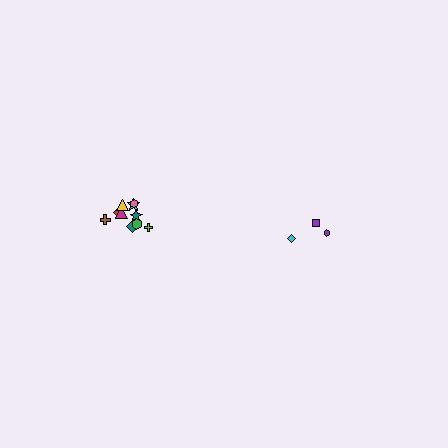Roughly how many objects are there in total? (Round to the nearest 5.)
Roughly 15 objects in total.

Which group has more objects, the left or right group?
The left group.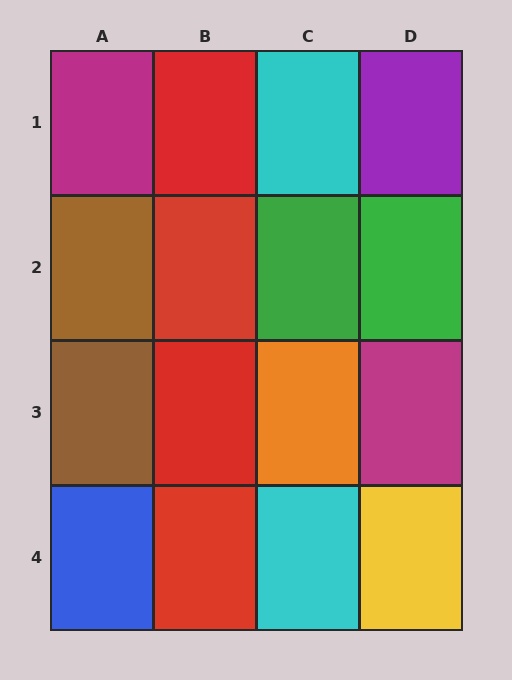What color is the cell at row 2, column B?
Red.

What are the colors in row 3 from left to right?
Brown, red, orange, magenta.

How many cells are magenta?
2 cells are magenta.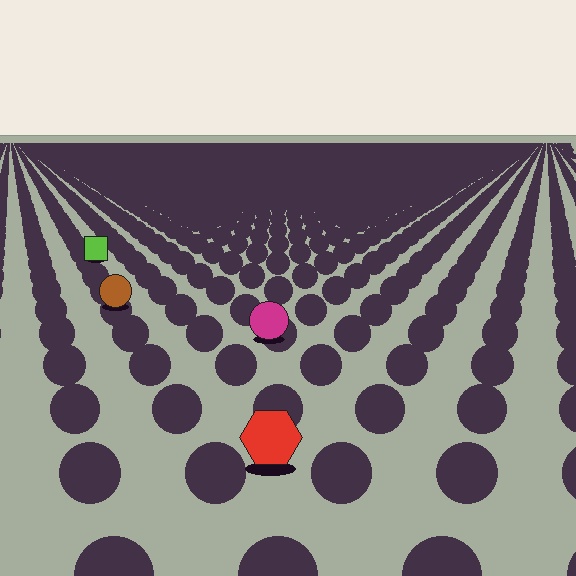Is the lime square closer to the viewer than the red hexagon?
No. The red hexagon is closer — you can tell from the texture gradient: the ground texture is coarser near it.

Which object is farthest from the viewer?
The lime square is farthest from the viewer. It appears smaller and the ground texture around it is denser.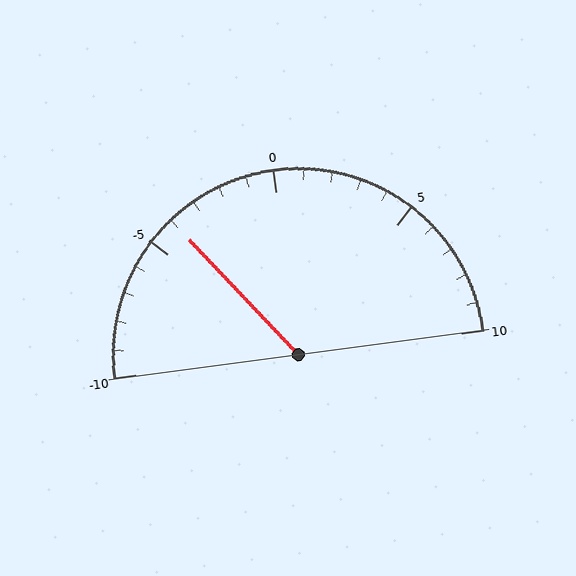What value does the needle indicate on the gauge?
The needle indicates approximately -4.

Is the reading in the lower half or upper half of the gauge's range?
The reading is in the lower half of the range (-10 to 10).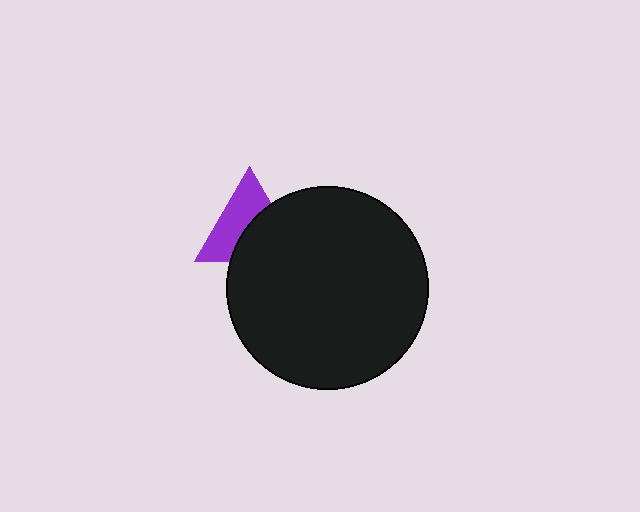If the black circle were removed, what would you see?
You would see the complete purple triangle.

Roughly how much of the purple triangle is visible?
About half of it is visible (roughly 53%).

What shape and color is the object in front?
The object in front is a black circle.